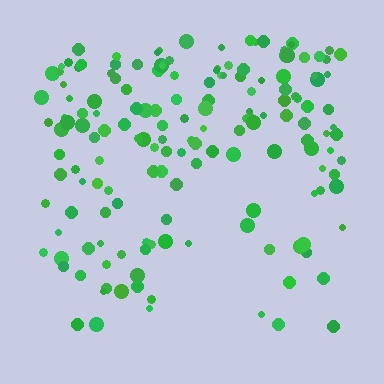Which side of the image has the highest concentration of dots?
The top.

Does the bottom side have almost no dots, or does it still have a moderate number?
Still a moderate number, just noticeably fewer than the top.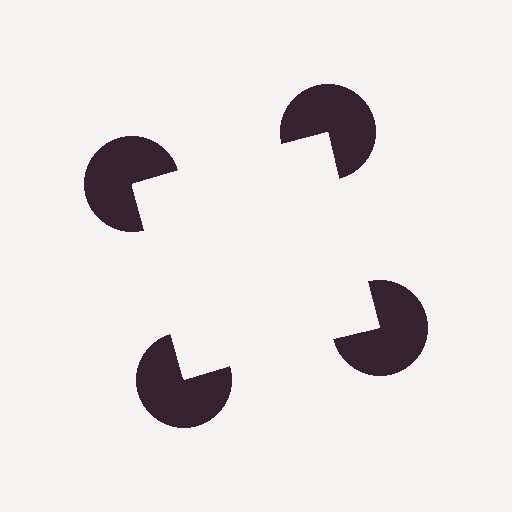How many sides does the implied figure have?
4 sides.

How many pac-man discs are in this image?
There are 4 — one at each vertex of the illusory square.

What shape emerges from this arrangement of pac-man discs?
An illusory square — its edges are inferred from the aligned wedge cuts in the pac-man discs, not physically drawn.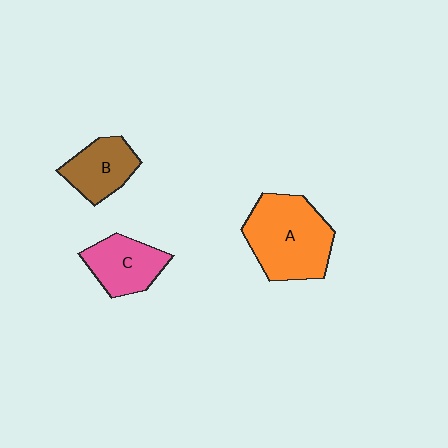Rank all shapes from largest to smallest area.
From largest to smallest: A (orange), C (pink), B (brown).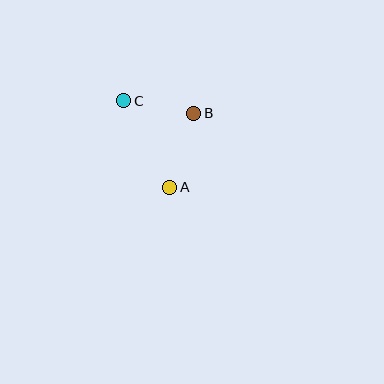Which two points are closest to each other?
Points B and C are closest to each other.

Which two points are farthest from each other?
Points A and C are farthest from each other.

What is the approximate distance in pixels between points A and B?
The distance between A and B is approximately 78 pixels.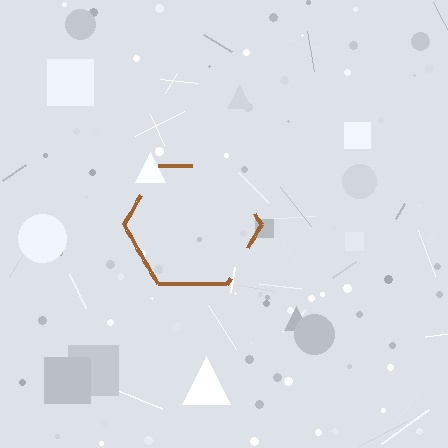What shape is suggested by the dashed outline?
The dashed outline suggests a hexagon.